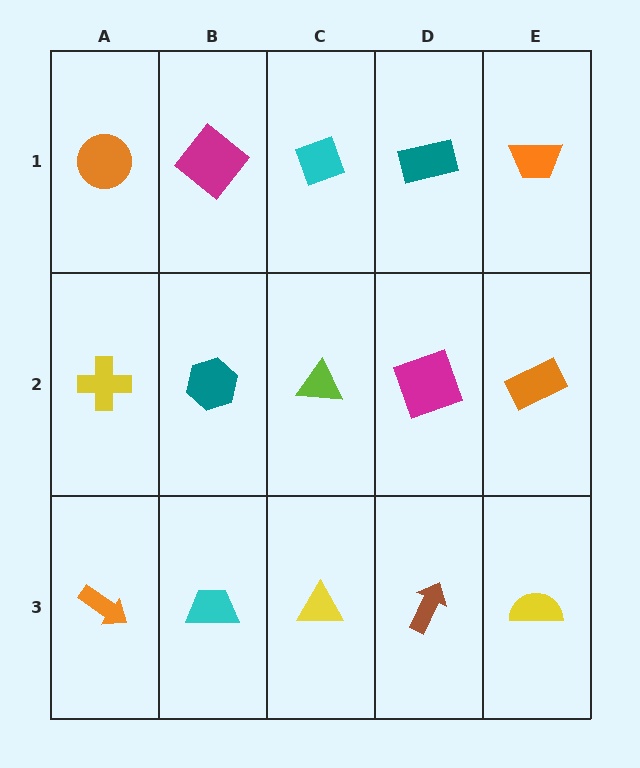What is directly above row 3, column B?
A teal hexagon.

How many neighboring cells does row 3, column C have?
3.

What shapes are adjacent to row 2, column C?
A cyan diamond (row 1, column C), a yellow triangle (row 3, column C), a teal hexagon (row 2, column B), a magenta square (row 2, column D).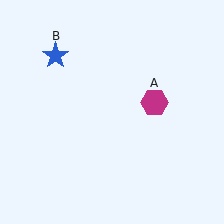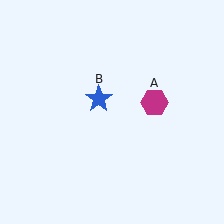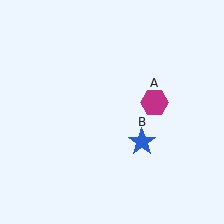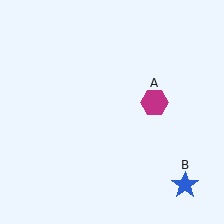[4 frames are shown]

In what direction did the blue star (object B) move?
The blue star (object B) moved down and to the right.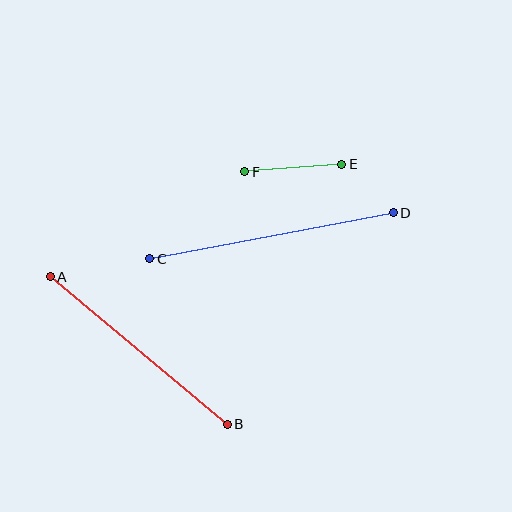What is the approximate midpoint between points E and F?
The midpoint is at approximately (293, 168) pixels.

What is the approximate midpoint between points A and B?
The midpoint is at approximately (139, 351) pixels.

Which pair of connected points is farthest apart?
Points C and D are farthest apart.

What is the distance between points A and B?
The distance is approximately 230 pixels.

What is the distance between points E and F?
The distance is approximately 97 pixels.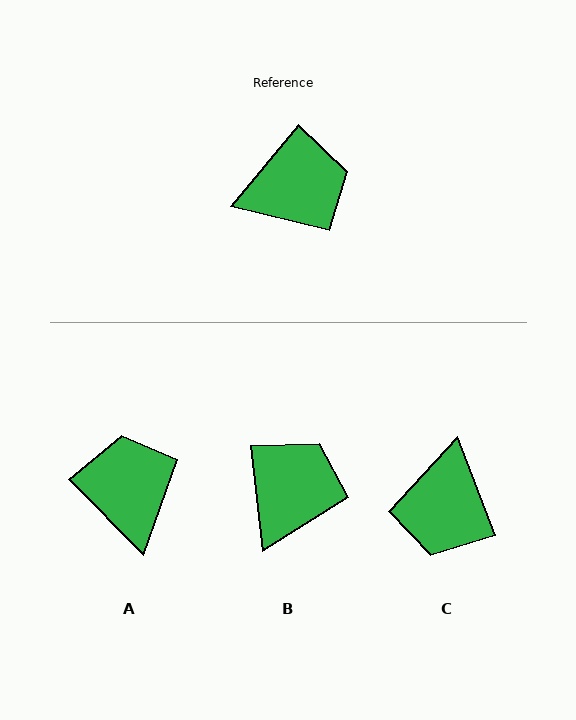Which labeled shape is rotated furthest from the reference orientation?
C, about 119 degrees away.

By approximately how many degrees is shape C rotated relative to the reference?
Approximately 119 degrees clockwise.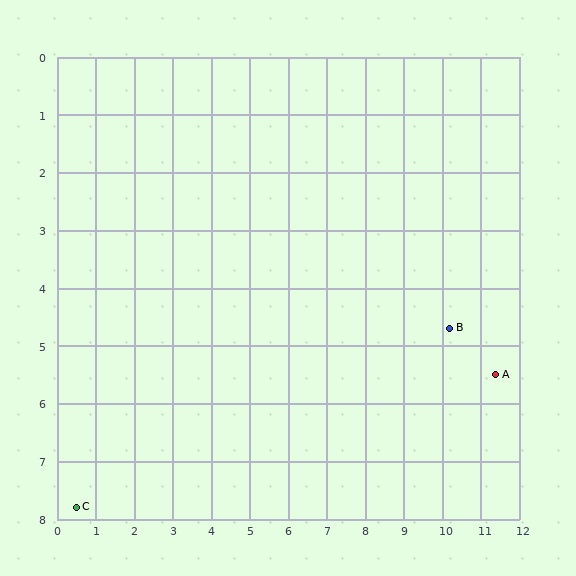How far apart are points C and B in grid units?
Points C and B are about 10.2 grid units apart.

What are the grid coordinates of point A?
Point A is at approximately (11.4, 5.5).